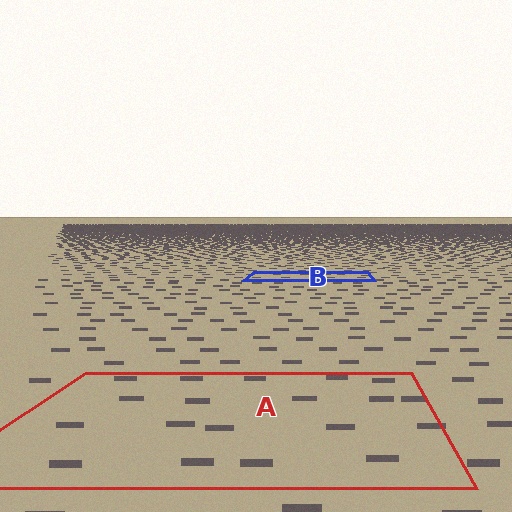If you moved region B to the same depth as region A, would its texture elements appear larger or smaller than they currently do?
They would appear larger. At a closer depth, the same texture elements are projected at a bigger on-screen size.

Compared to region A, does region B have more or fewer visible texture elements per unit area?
Region B has more texture elements per unit area — they are packed more densely because it is farther away.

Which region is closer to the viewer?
Region A is closer. The texture elements there are larger and more spread out.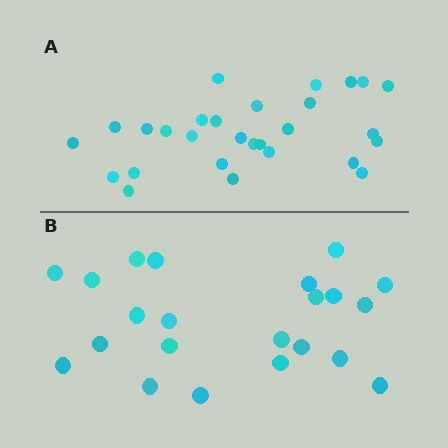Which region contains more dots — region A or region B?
Region A (the top region) has more dots.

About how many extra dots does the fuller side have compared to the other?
Region A has about 6 more dots than region B.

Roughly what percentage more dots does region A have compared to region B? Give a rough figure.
About 25% more.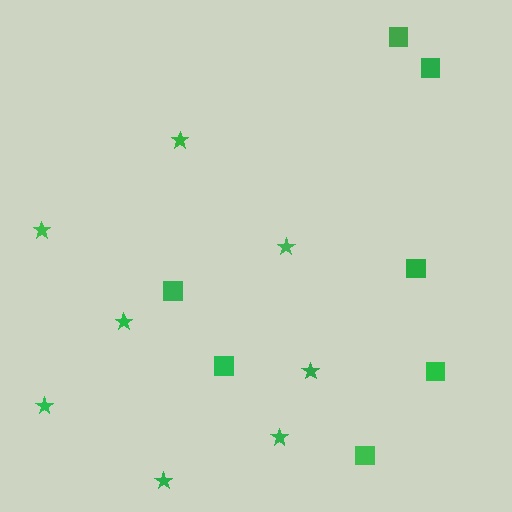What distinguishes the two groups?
There are 2 groups: one group of squares (7) and one group of stars (8).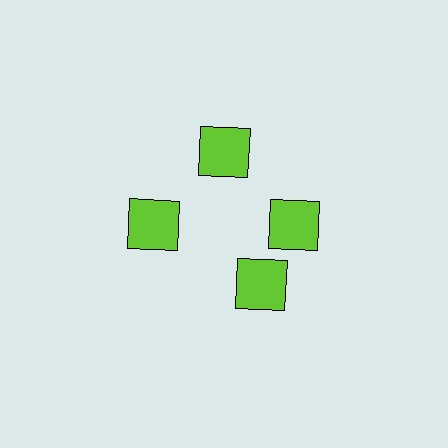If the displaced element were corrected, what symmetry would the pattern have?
It would have 4-fold rotational symmetry — the pattern would map onto itself every 90 degrees.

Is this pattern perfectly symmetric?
No. The 4 lime squares are arranged in a ring, but one element near the 6 o'clock position is rotated out of alignment along the ring, breaking the 4-fold rotational symmetry.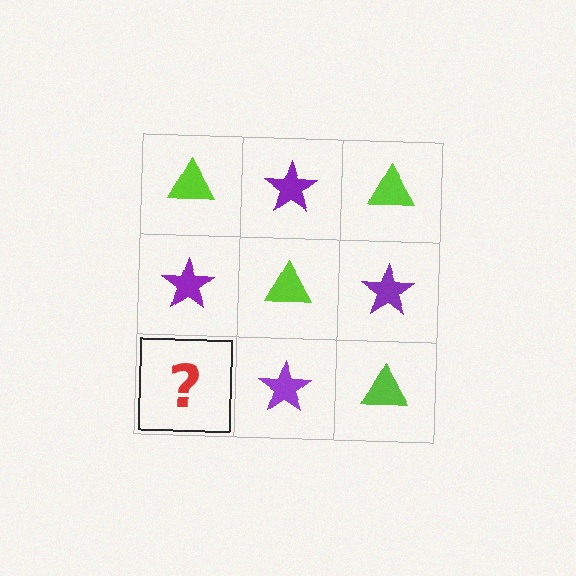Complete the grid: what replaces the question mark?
The question mark should be replaced with a lime triangle.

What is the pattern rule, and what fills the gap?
The rule is that it alternates lime triangle and purple star in a checkerboard pattern. The gap should be filled with a lime triangle.